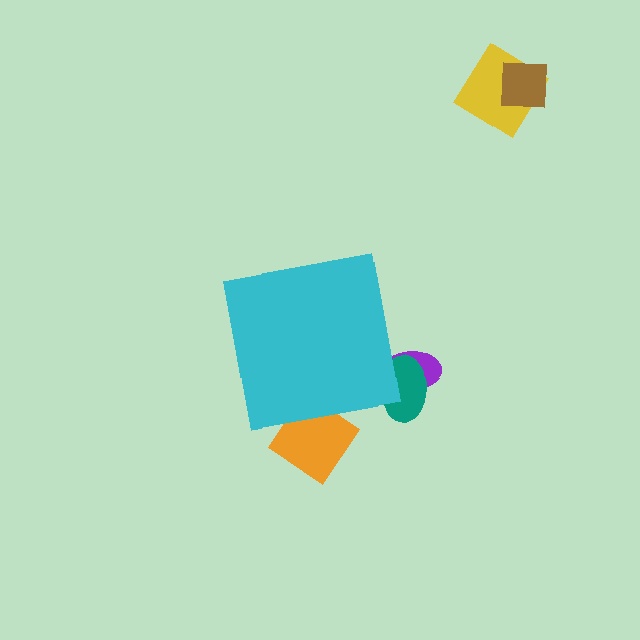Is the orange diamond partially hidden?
Yes, the orange diamond is partially hidden behind the cyan square.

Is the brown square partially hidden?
No, the brown square is fully visible.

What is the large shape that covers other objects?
A cyan square.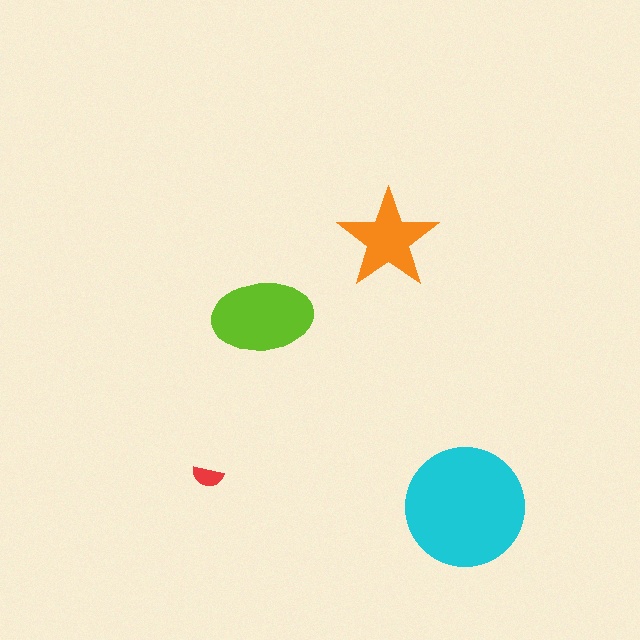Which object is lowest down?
The cyan circle is bottommost.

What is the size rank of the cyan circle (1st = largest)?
1st.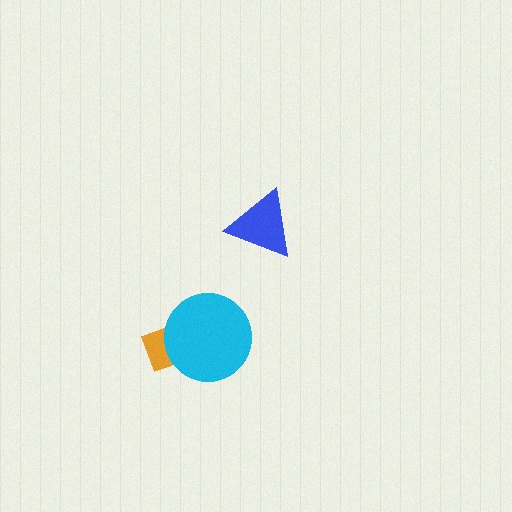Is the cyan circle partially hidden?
No, no other shape covers it.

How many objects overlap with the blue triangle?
0 objects overlap with the blue triangle.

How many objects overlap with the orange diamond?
1 object overlaps with the orange diamond.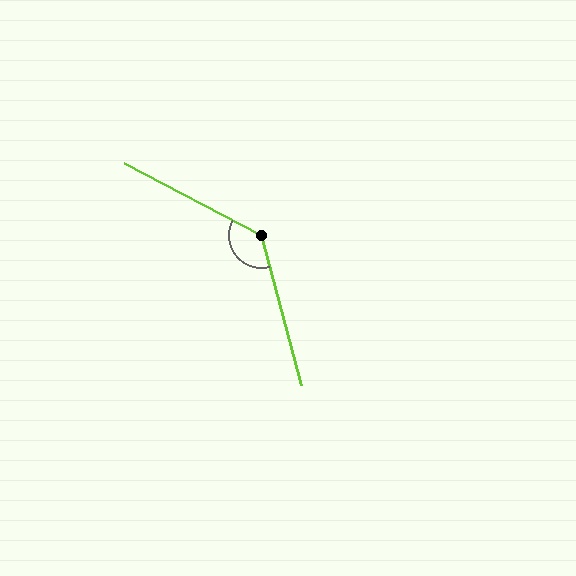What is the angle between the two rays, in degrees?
Approximately 133 degrees.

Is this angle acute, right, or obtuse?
It is obtuse.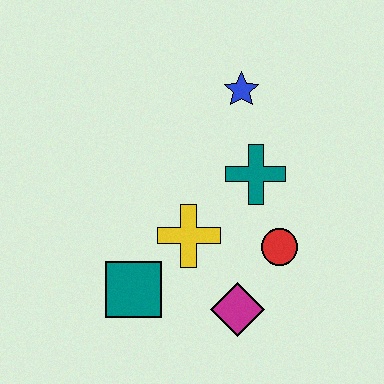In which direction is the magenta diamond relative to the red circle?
The magenta diamond is below the red circle.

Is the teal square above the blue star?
No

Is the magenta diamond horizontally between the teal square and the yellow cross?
No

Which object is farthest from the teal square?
The blue star is farthest from the teal square.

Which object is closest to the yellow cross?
The teal square is closest to the yellow cross.